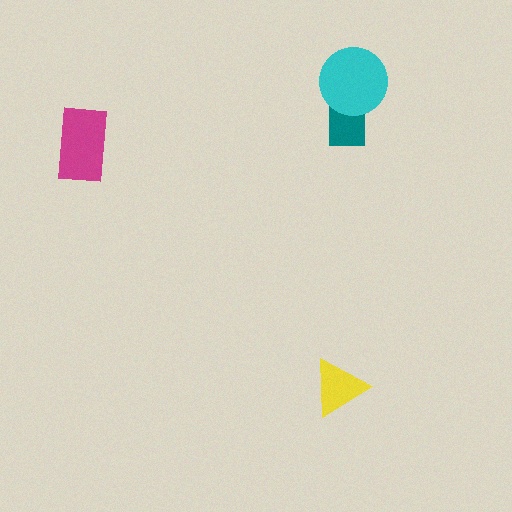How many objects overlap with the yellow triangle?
0 objects overlap with the yellow triangle.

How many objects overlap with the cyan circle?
1 object overlaps with the cyan circle.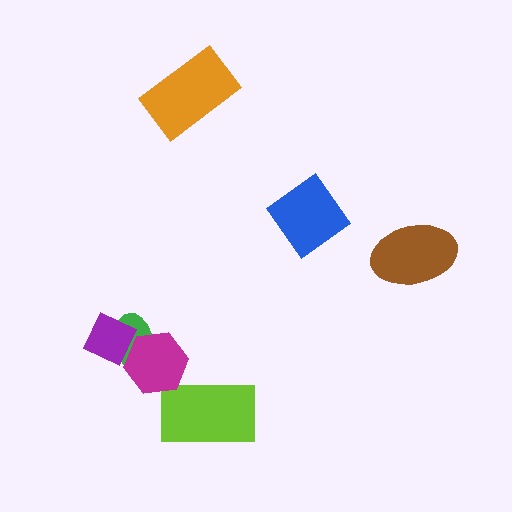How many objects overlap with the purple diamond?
2 objects overlap with the purple diamond.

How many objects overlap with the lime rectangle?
0 objects overlap with the lime rectangle.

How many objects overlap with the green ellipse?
2 objects overlap with the green ellipse.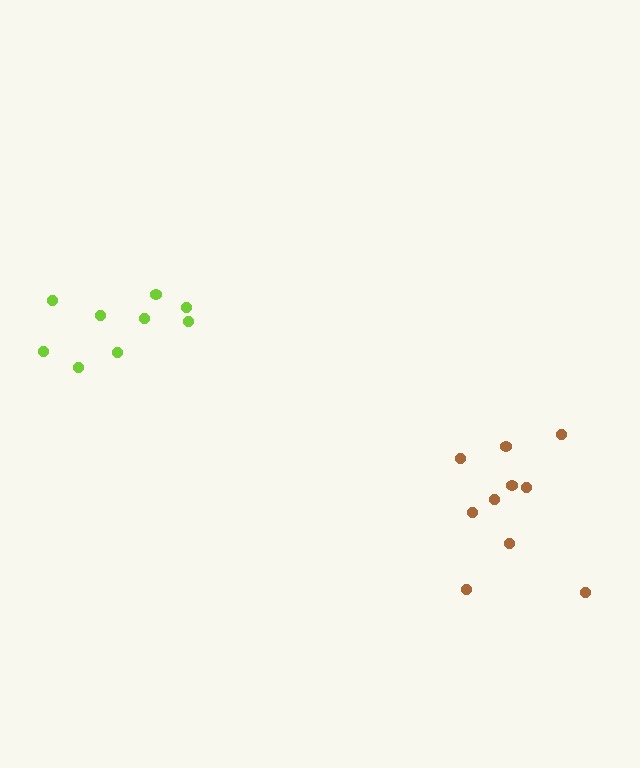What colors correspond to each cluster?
The clusters are colored: lime, brown.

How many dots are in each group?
Group 1: 9 dots, Group 2: 10 dots (19 total).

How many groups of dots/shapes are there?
There are 2 groups.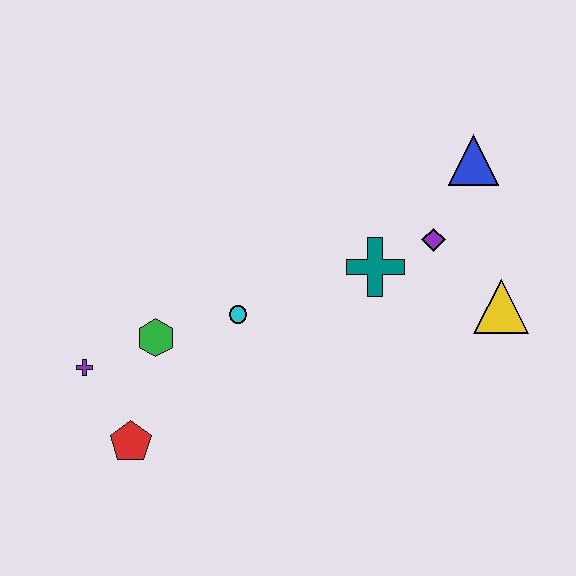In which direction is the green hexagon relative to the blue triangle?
The green hexagon is to the left of the blue triangle.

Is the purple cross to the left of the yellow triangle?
Yes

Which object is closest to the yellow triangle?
The purple diamond is closest to the yellow triangle.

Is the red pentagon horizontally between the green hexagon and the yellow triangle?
No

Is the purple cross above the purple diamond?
No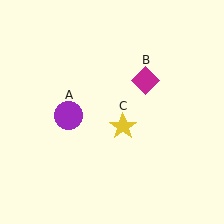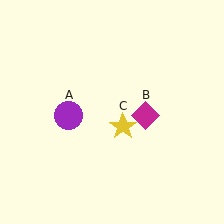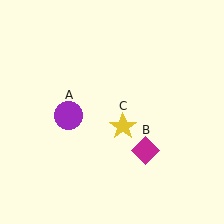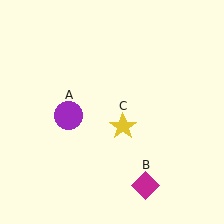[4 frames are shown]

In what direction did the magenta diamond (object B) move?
The magenta diamond (object B) moved down.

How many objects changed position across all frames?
1 object changed position: magenta diamond (object B).